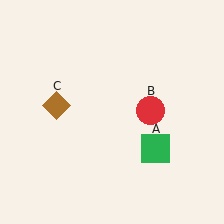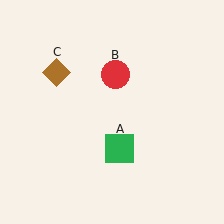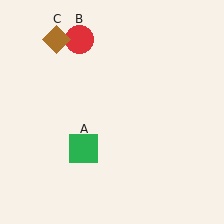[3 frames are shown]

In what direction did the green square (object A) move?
The green square (object A) moved left.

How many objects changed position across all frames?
3 objects changed position: green square (object A), red circle (object B), brown diamond (object C).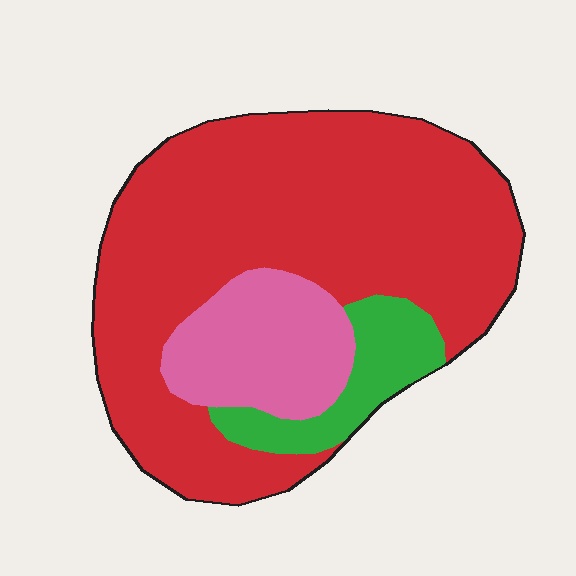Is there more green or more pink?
Pink.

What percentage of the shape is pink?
Pink takes up less than a quarter of the shape.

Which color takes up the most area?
Red, at roughly 70%.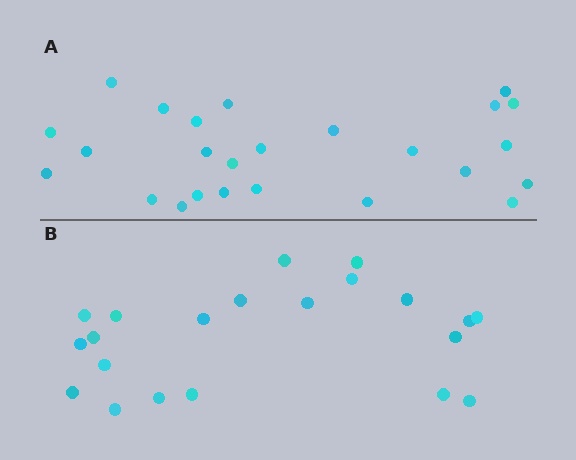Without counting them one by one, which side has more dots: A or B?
Region A (the top region) has more dots.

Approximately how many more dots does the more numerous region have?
Region A has about 4 more dots than region B.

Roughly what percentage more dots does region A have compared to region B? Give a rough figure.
About 20% more.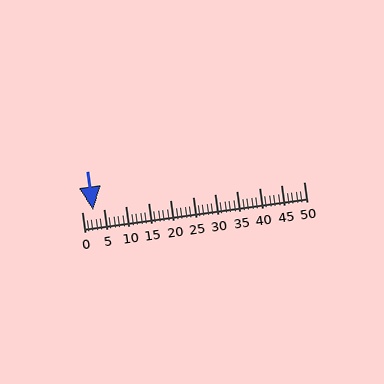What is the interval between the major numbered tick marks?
The major tick marks are spaced 5 units apart.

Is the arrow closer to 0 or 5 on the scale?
The arrow is closer to 5.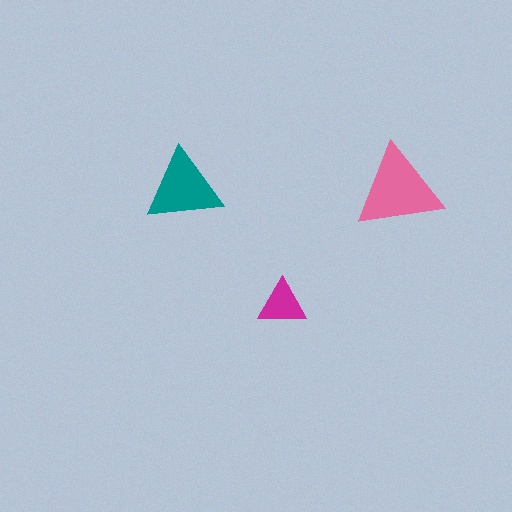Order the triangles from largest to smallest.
the pink one, the teal one, the magenta one.